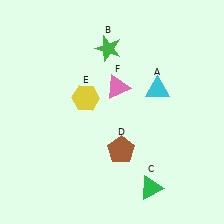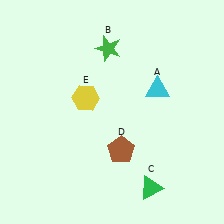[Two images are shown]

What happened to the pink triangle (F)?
The pink triangle (F) was removed in Image 2. It was in the top-right area of Image 1.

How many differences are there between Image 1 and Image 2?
There is 1 difference between the two images.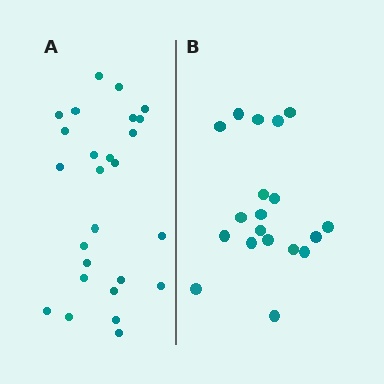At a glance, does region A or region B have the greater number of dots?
Region A (the left region) has more dots.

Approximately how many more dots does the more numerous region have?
Region A has roughly 8 or so more dots than region B.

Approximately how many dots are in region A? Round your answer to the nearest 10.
About 30 dots. (The exact count is 26, which rounds to 30.)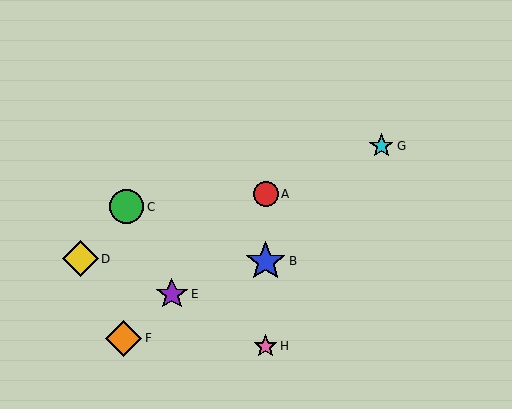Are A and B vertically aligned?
Yes, both are at x≈266.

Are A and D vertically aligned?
No, A is at x≈266 and D is at x≈80.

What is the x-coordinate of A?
Object A is at x≈266.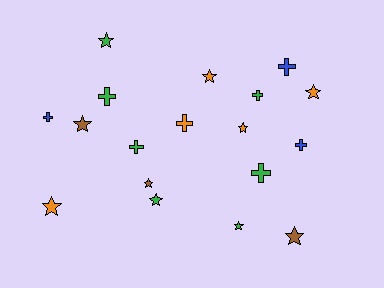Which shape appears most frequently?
Star, with 10 objects.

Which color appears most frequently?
Green, with 7 objects.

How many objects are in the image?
There are 18 objects.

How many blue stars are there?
There are no blue stars.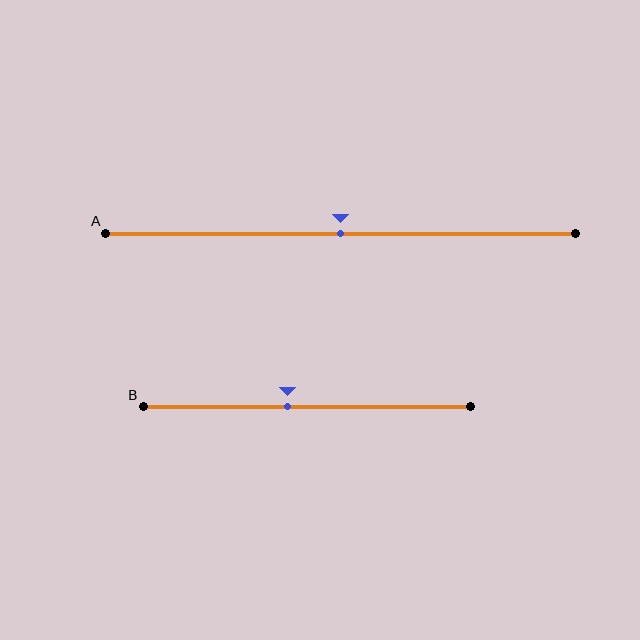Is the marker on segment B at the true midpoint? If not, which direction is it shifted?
No, the marker on segment B is shifted to the left by about 6% of the segment length.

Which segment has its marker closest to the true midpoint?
Segment A has its marker closest to the true midpoint.